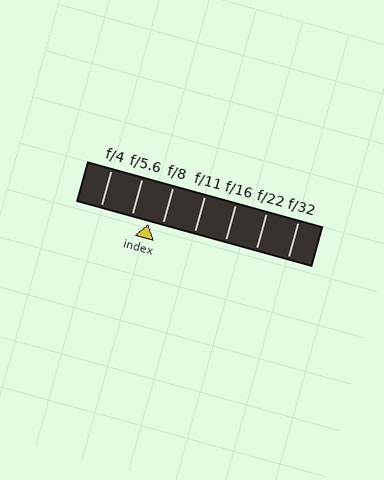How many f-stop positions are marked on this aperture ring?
There are 7 f-stop positions marked.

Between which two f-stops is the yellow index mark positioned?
The index mark is between f/5.6 and f/8.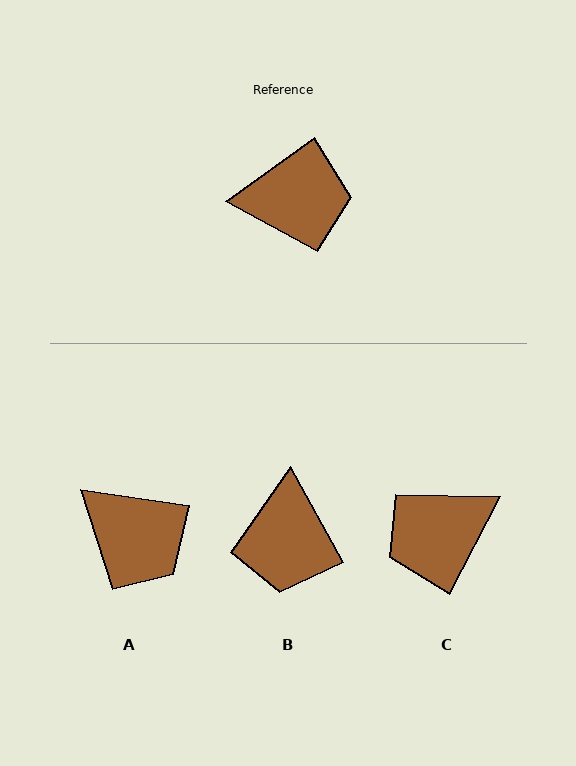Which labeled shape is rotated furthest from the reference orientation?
C, about 153 degrees away.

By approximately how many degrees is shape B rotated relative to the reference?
Approximately 96 degrees clockwise.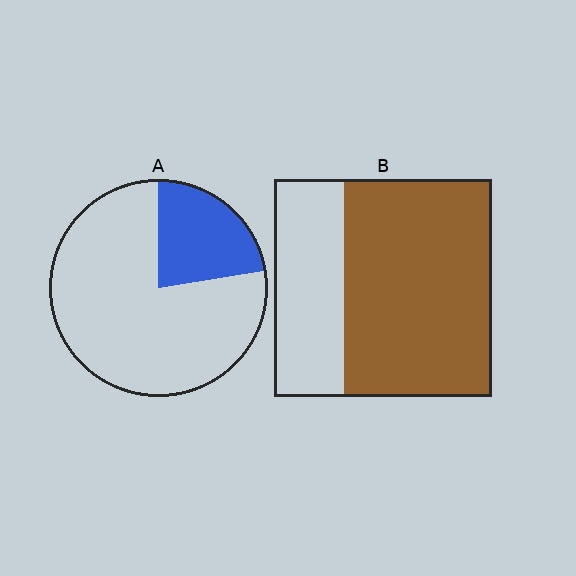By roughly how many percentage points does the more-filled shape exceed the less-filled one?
By roughly 45 percentage points (B over A).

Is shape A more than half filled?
No.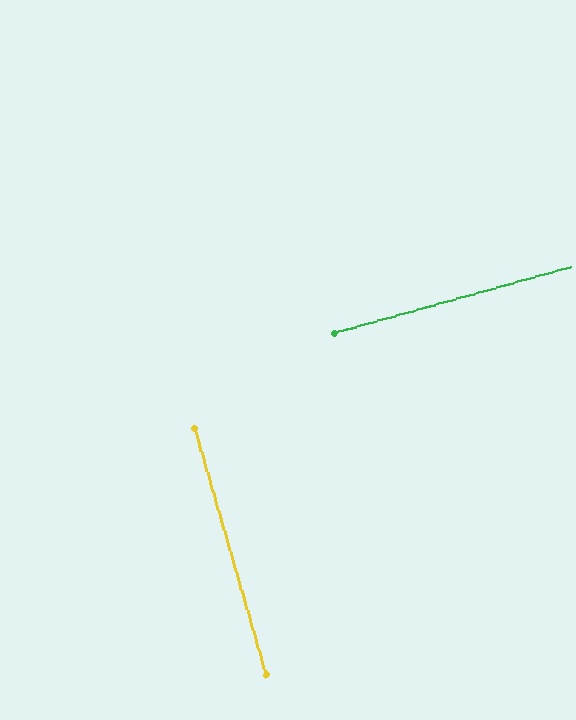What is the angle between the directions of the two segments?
Approximately 89 degrees.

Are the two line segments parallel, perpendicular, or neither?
Perpendicular — they meet at approximately 89°.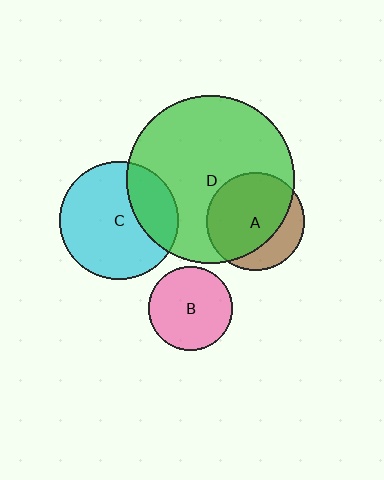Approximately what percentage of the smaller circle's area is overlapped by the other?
Approximately 25%.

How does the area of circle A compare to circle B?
Approximately 1.4 times.